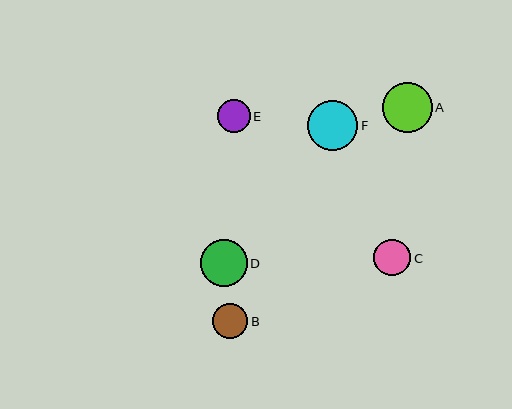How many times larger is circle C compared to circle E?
Circle C is approximately 1.1 times the size of circle E.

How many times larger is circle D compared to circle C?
Circle D is approximately 1.3 times the size of circle C.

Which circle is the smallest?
Circle E is the smallest with a size of approximately 33 pixels.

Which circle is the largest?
Circle F is the largest with a size of approximately 50 pixels.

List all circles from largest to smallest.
From largest to smallest: F, A, D, C, B, E.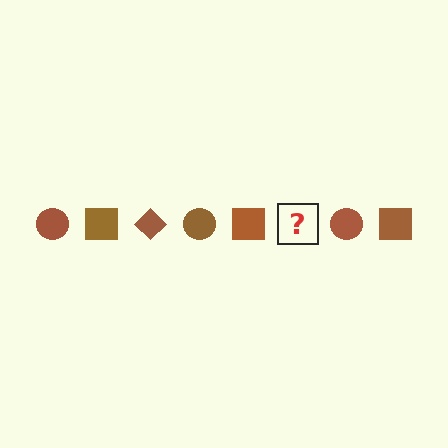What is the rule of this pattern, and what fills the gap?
The rule is that the pattern cycles through circle, square, diamond shapes in brown. The gap should be filled with a brown diamond.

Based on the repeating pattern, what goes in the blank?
The blank should be a brown diamond.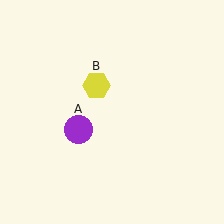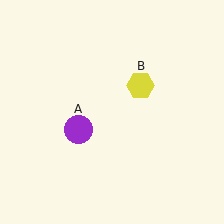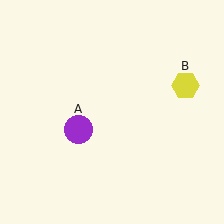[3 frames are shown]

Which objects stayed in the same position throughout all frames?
Purple circle (object A) remained stationary.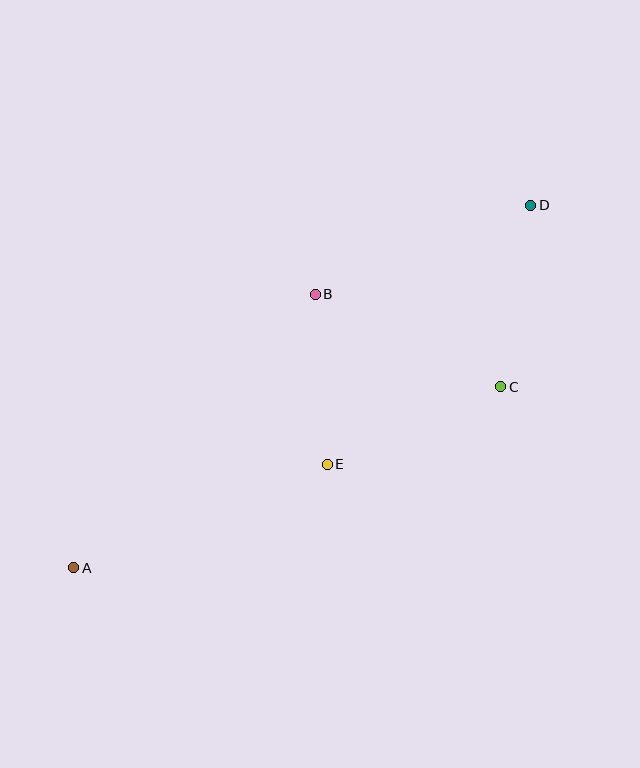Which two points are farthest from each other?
Points A and D are farthest from each other.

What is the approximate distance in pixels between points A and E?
The distance between A and E is approximately 274 pixels.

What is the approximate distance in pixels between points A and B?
The distance between A and B is approximately 365 pixels.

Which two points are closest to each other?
Points B and E are closest to each other.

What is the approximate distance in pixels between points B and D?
The distance between B and D is approximately 233 pixels.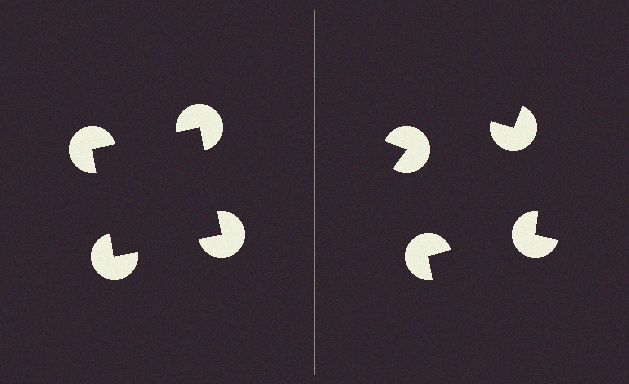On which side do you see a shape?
An illusory square appears on the left side. On the right side the wedge cuts are rotated, so no coherent shape forms.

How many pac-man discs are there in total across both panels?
8 — 4 on each side.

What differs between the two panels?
The pac-man discs are positioned identically on both sides; only the wedge orientations differ. On the left they align to a square; on the right they are misaligned.